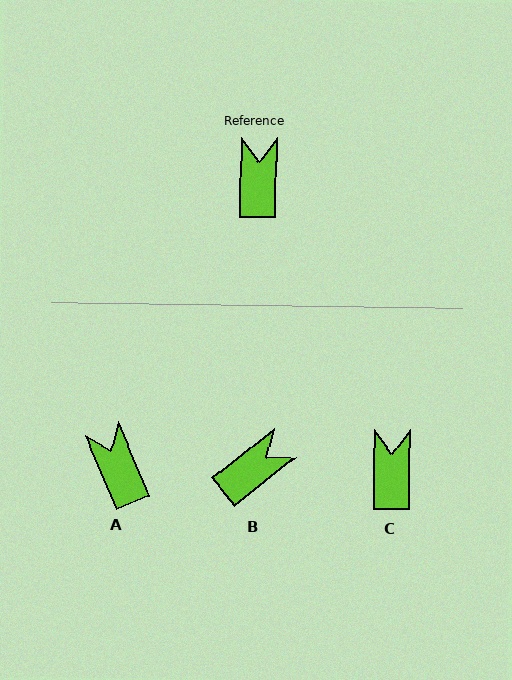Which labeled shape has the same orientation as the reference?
C.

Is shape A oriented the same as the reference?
No, it is off by about 24 degrees.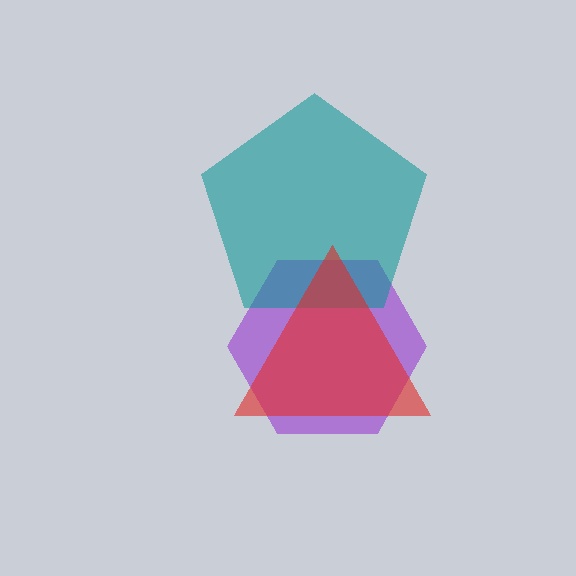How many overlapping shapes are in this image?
There are 3 overlapping shapes in the image.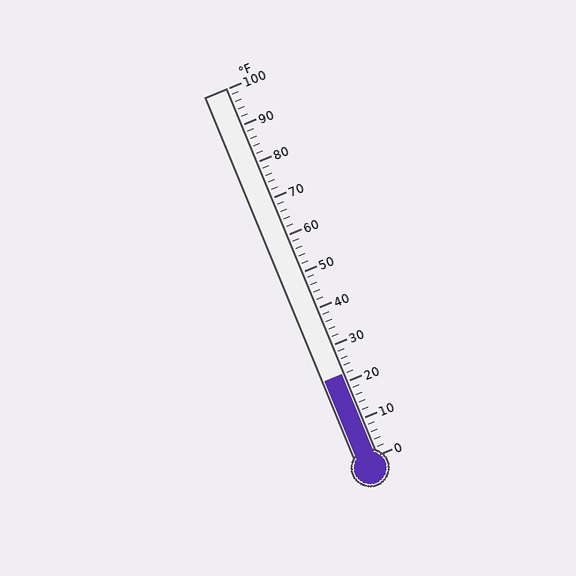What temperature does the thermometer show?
The thermometer shows approximately 22°F.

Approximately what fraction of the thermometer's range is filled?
The thermometer is filled to approximately 20% of its range.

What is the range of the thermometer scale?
The thermometer scale ranges from 0°F to 100°F.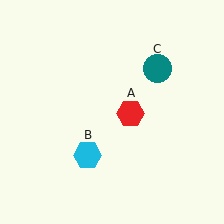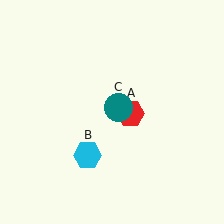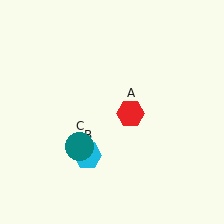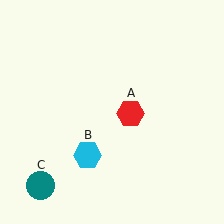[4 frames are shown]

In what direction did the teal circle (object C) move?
The teal circle (object C) moved down and to the left.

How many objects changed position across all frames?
1 object changed position: teal circle (object C).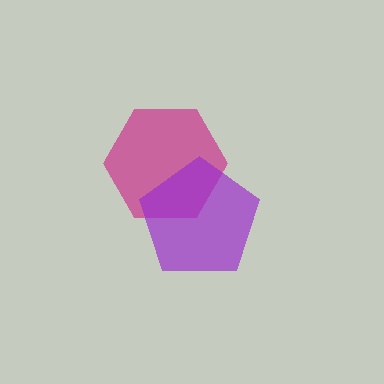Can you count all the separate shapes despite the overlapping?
Yes, there are 2 separate shapes.